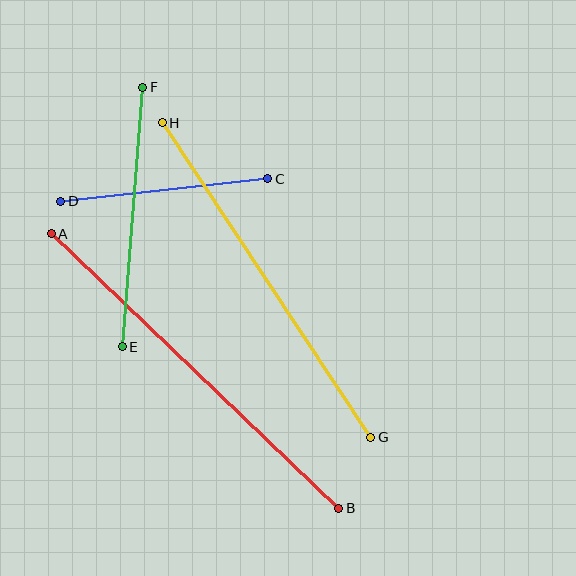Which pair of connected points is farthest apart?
Points A and B are farthest apart.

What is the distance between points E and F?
The distance is approximately 261 pixels.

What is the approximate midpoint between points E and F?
The midpoint is at approximately (133, 217) pixels.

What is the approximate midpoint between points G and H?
The midpoint is at approximately (266, 280) pixels.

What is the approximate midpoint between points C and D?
The midpoint is at approximately (164, 190) pixels.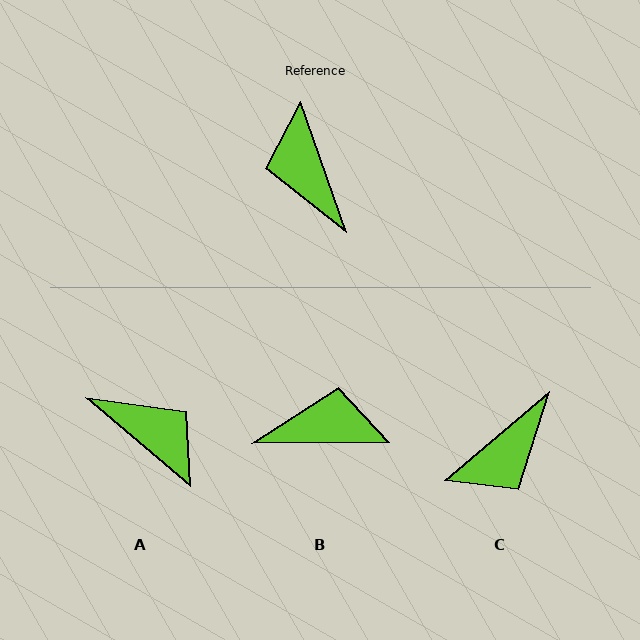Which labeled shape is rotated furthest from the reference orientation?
A, about 150 degrees away.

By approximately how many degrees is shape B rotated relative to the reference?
Approximately 109 degrees clockwise.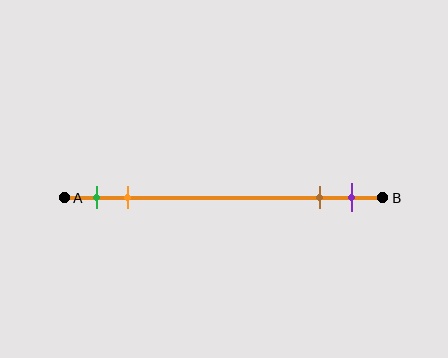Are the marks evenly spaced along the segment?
No, the marks are not evenly spaced.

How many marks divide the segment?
There are 4 marks dividing the segment.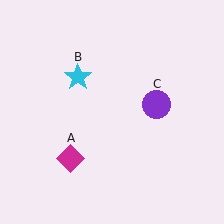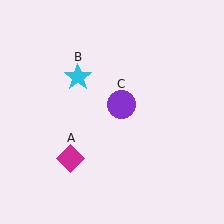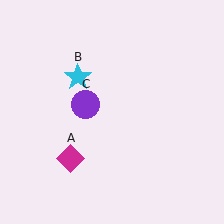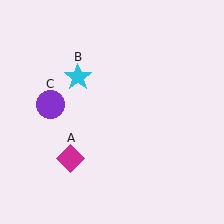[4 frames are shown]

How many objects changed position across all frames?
1 object changed position: purple circle (object C).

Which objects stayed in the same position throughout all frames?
Magenta diamond (object A) and cyan star (object B) remained stationary.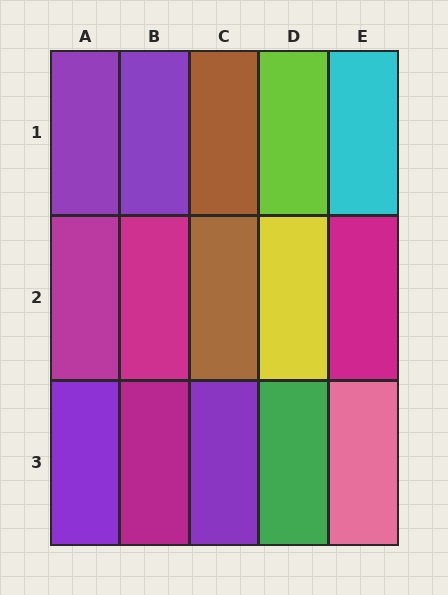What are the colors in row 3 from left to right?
Purple, magenta, purple, green, pink.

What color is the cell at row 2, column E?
Magenta.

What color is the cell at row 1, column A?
Purple.